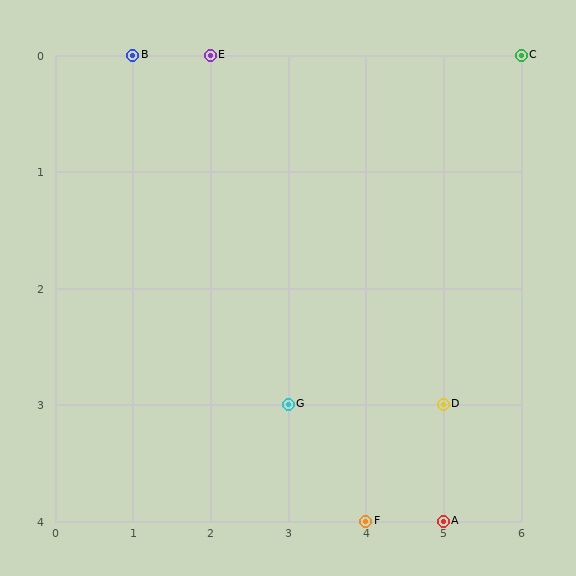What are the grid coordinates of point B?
Point B is at grid coordinates (1, 0).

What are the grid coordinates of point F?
Point F is at grid coordinates (4, 4).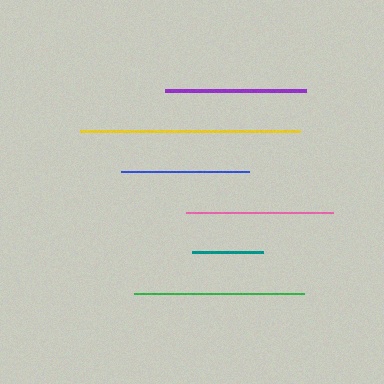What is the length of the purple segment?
The purple segment is approximately 141 pixels long.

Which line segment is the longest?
The yellow line is the longest at approximately 219 pixels.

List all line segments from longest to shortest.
From longest to shortest: yellow, green, pink, purple, blue, teal.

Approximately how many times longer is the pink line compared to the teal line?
The pink line is approximately 2.1 times the length of the teal line.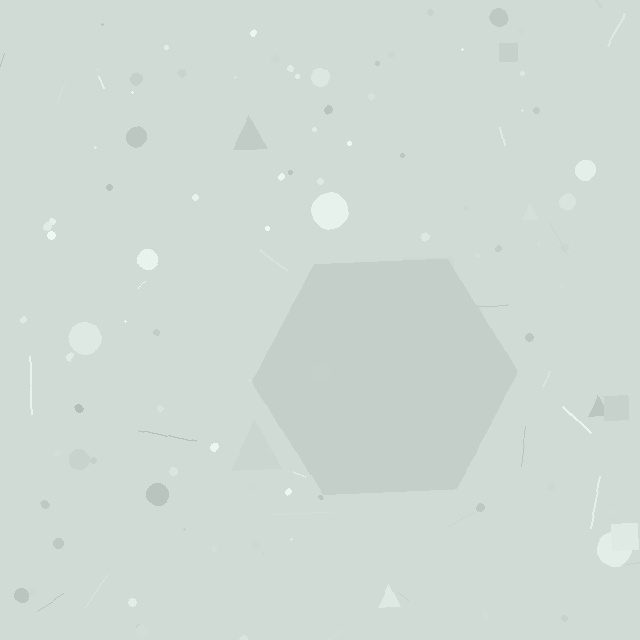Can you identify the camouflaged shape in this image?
The camouflaged shape is a hexagon.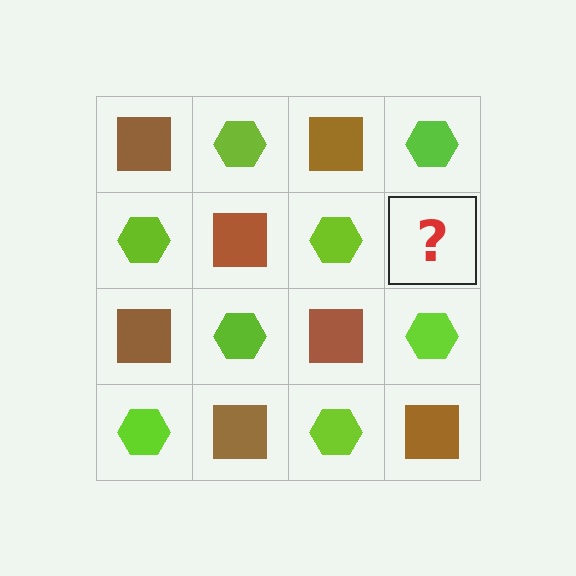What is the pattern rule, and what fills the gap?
The rule is that it alternates brown square and lime hexagon in a checkerboard pattern. The gap should be filled with a brown square.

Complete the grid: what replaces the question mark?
The question mark should be replaced with a brown square.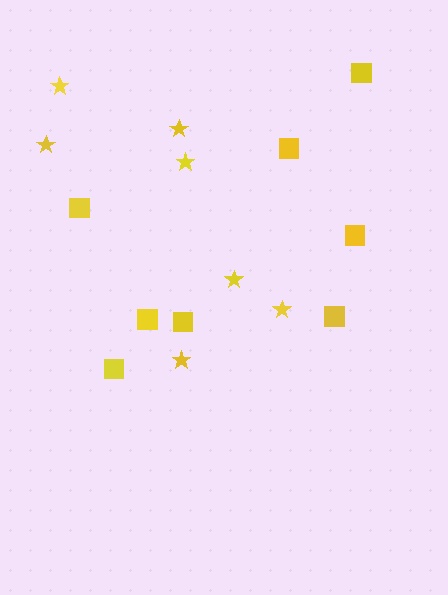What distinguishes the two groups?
There are 2 groups: one group of squares (8) and one group of stars (7).